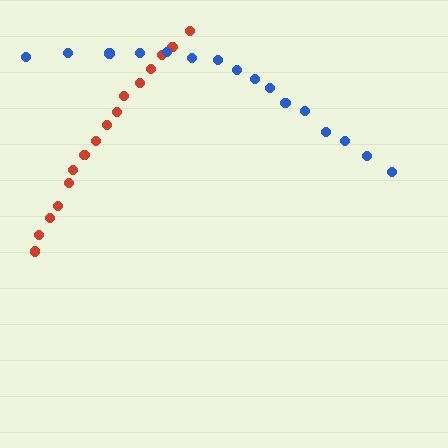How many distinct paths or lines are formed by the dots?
There are 2 distinct paths.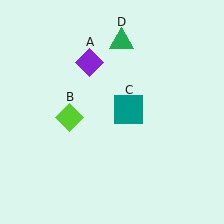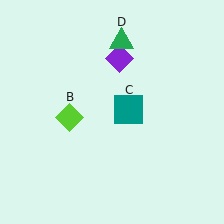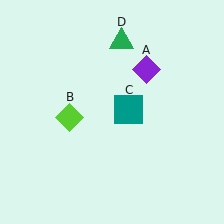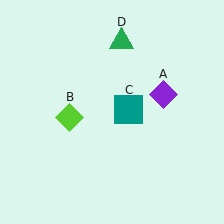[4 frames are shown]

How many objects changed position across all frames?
1 object changed position: purple diamond (object A).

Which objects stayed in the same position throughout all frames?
Lime diamond (object B) and teal square (object C) and green triangle (object D) remained stationary.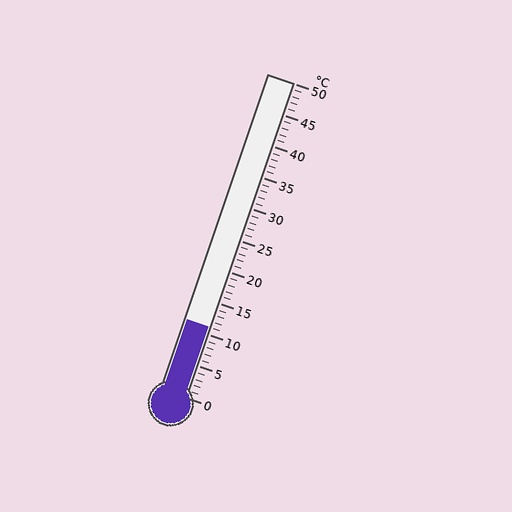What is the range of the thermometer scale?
The thermometer scale ranges from 0°C to 50°C.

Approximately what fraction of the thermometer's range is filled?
The thermometer is filled to approximately 20% of its range.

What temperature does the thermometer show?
The thermometer shows approximately 11°C.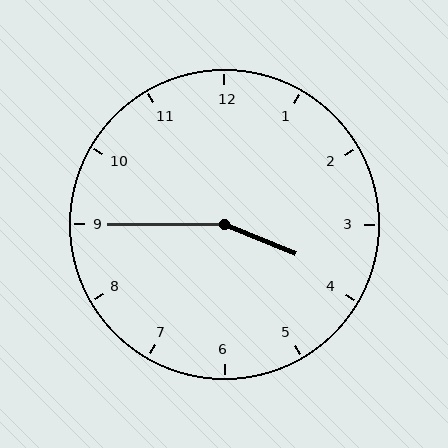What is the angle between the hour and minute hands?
Approximately 158 degrees.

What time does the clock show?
3:45.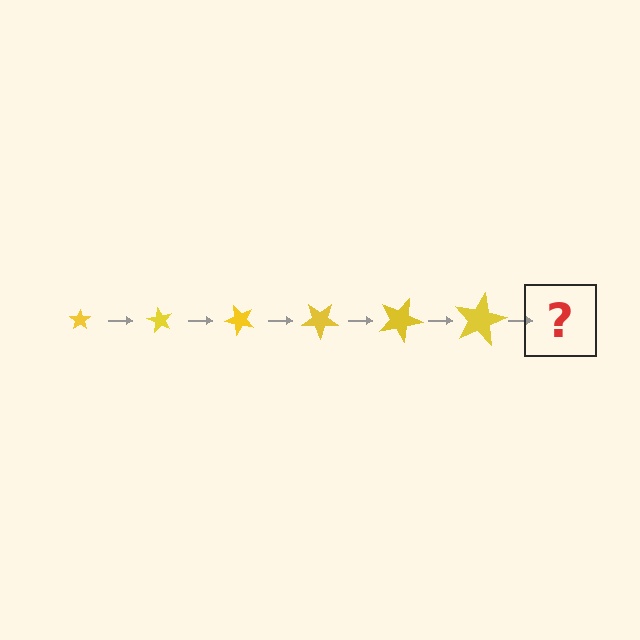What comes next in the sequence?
The next element should be a star, larger than the previous one and rotated 360 degrees from the start.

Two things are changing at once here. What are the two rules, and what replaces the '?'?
The two rules are that the star grows larger each step and it rotates 60 degrees each step. The '?' should be a star, larger than the previous one and rotated 360 degrees from the start.